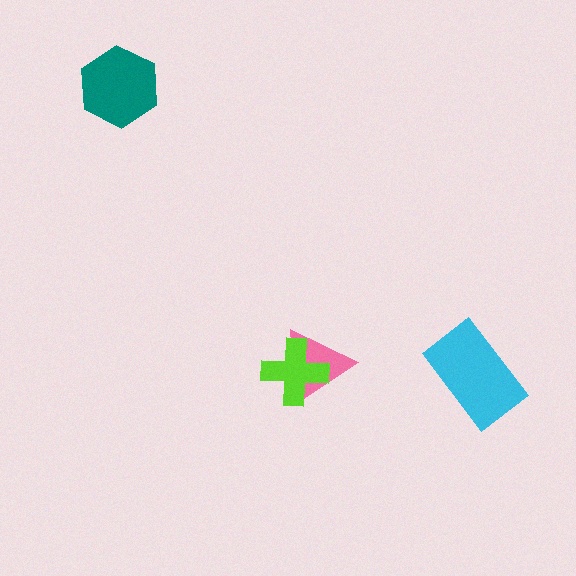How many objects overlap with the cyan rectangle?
0 objects overlap with the cyan rectangle.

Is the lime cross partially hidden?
No, no other shape covers it.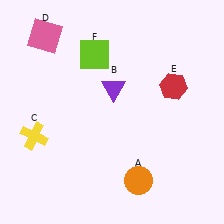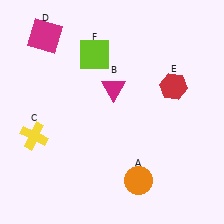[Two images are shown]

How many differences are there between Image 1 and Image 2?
There are 2 differences between the two images.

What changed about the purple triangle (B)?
In Image 1, B is purple. In Image 2, it changed to magenta.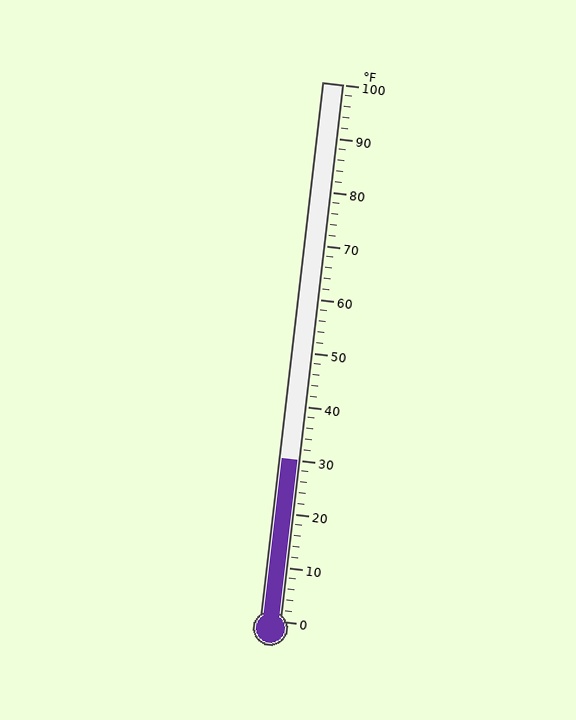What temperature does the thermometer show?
The thermometer shows approximately 30°F.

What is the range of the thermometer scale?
The thermometer scale ranges from 0°F to 100°F.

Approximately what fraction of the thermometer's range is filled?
The thermometer is filled to approximately 30% of its range.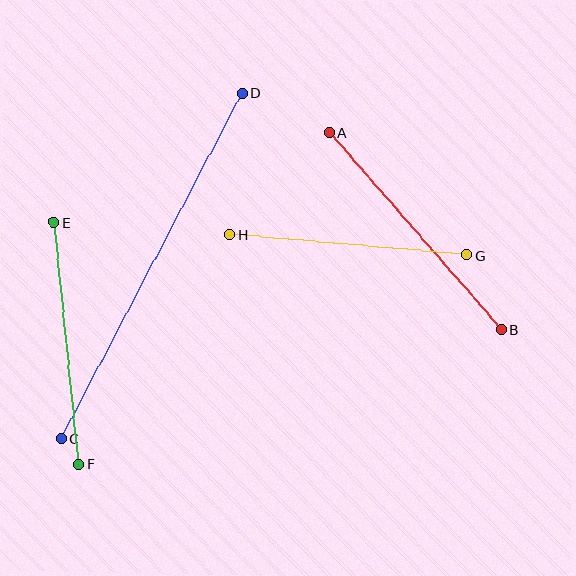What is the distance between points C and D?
The distance is approximately 389 pixels.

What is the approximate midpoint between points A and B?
The midpoint is at approximately (415, 231) pixels.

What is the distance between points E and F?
The distance is approximately 243 pixels.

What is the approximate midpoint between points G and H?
The midpoint is at approximately (348, 245) pixels.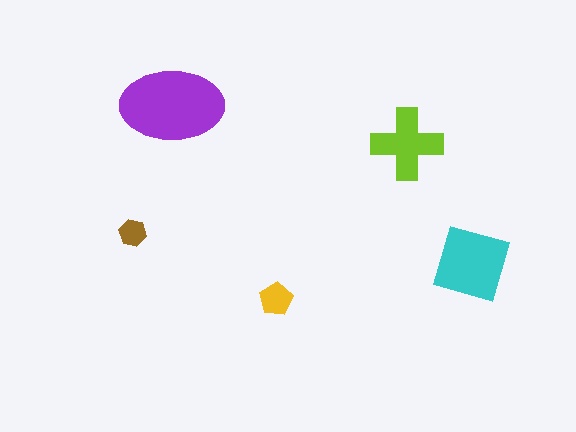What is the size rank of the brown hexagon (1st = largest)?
5th.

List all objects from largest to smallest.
The purple ellipse, the cyan diamond, the lime cross, the yellow pentagon, the brown hexagon.